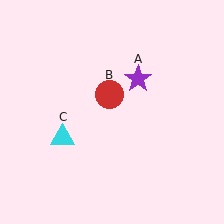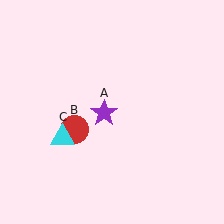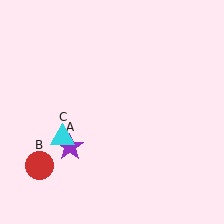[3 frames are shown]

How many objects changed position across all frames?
2 objects changed position: purple star (object A), red circle (object B).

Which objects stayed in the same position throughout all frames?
Cyan triangle (object C) remained stationary.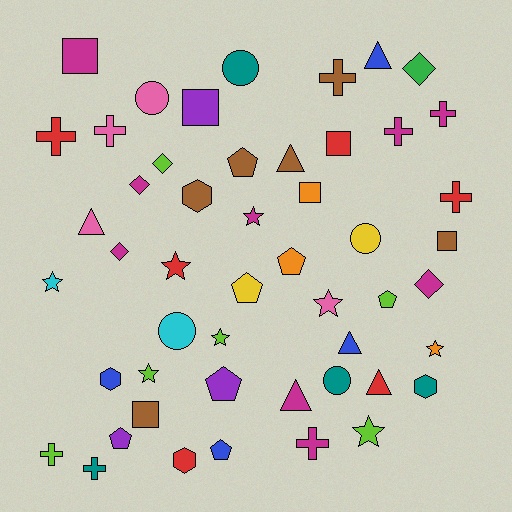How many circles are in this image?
There are 5 circles.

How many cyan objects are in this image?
There are 2 cyan objects.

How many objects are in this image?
There are 50 objects.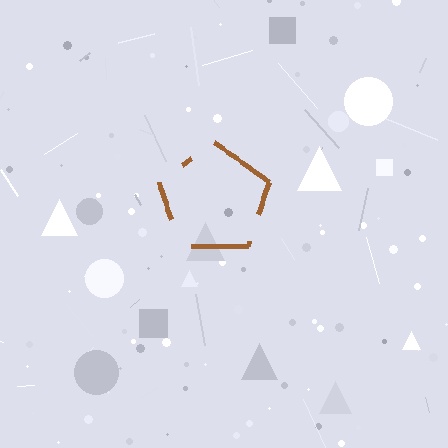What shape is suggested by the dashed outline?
The dashed outline suggests a pentagon.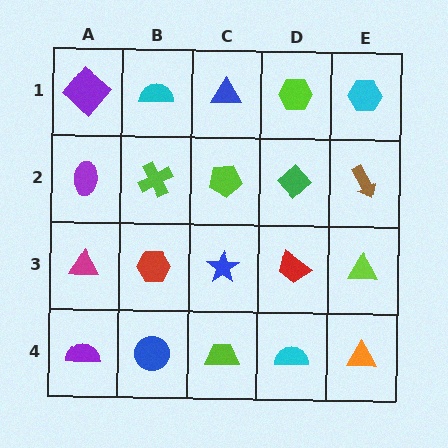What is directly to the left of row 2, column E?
A green diamond.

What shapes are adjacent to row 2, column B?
A cyan semicircle (row 1, column B), a red hexagon (row 3, column B), a purple ellipse (row 2, column A), a lime pentagon (row 2, column C).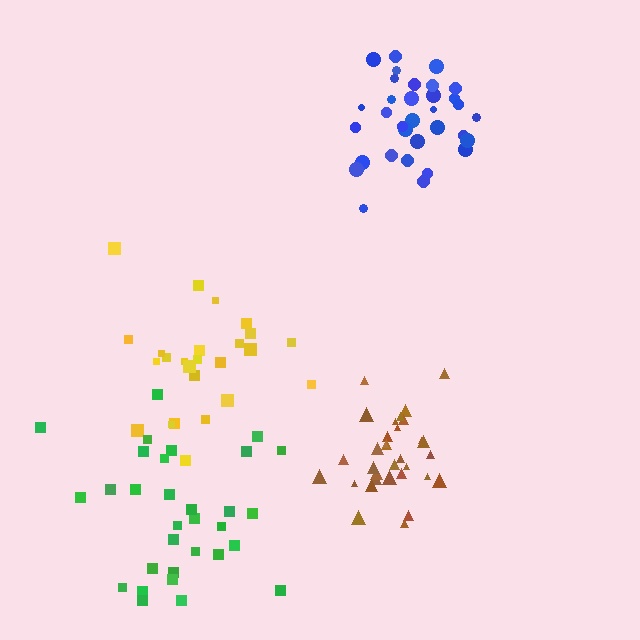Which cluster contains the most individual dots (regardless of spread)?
Blue (33).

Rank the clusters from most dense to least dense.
brown, blue, yellow, green.